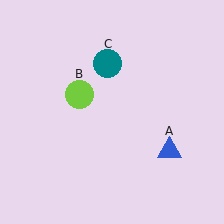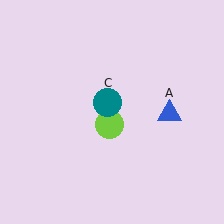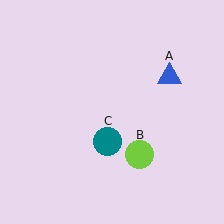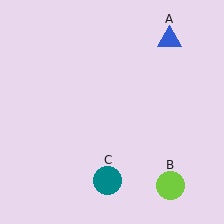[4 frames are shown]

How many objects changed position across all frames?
3 objects changed position: blue triangle (object A), lime circle (object B), teal circle (object C).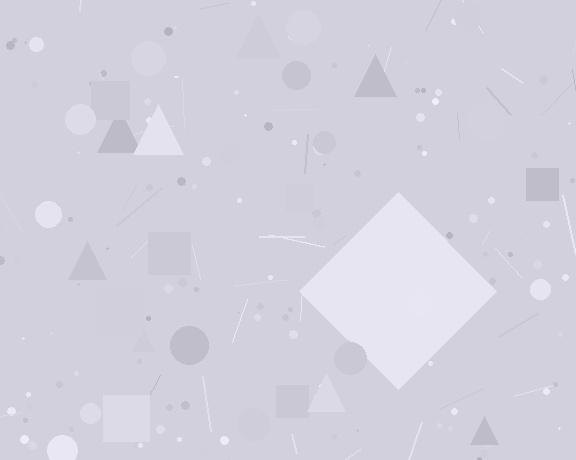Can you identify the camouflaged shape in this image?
The camouflaged shape is a diamond.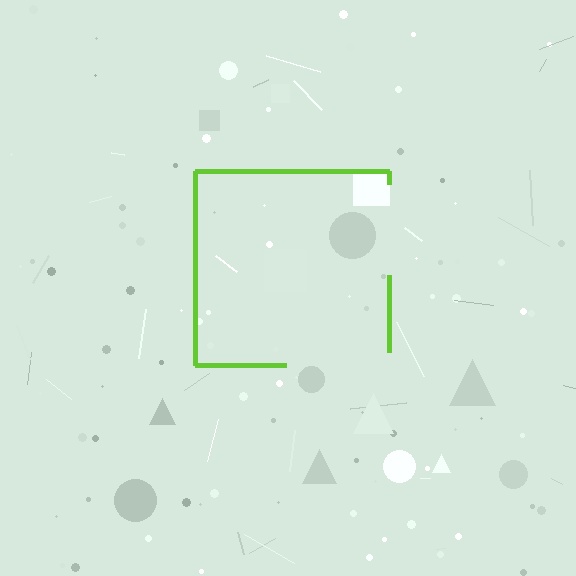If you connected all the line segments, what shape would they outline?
They would outline a square.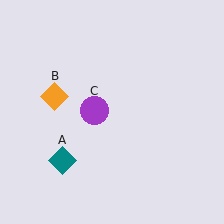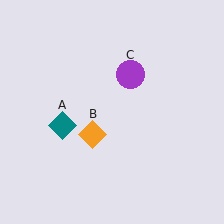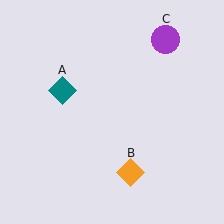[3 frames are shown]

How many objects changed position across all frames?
3 objects changed position: teal diamond (object A), orange diamond (object B), purple circle (object C).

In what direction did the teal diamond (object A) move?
The teal diamond (object A) moved up.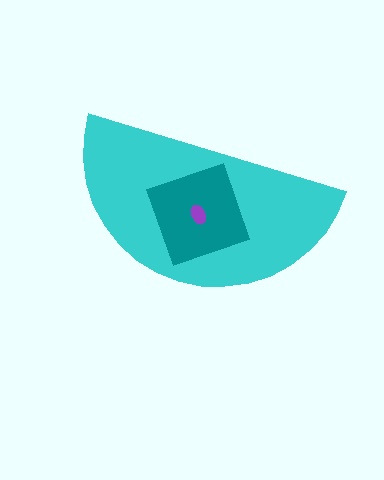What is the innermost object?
The purple ellipse.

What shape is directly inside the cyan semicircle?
The teal square.